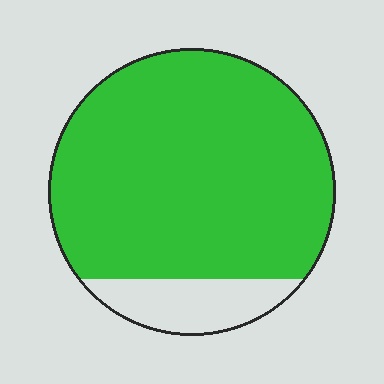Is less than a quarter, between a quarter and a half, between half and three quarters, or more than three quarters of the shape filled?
More than three quarters.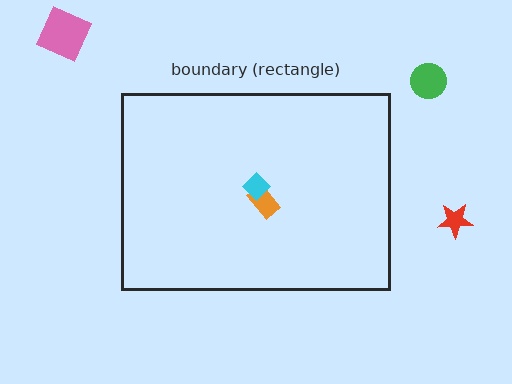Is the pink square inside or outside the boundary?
Outside.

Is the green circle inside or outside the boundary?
Outside.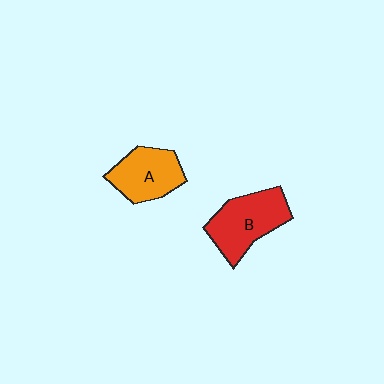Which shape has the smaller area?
Shape A (orange).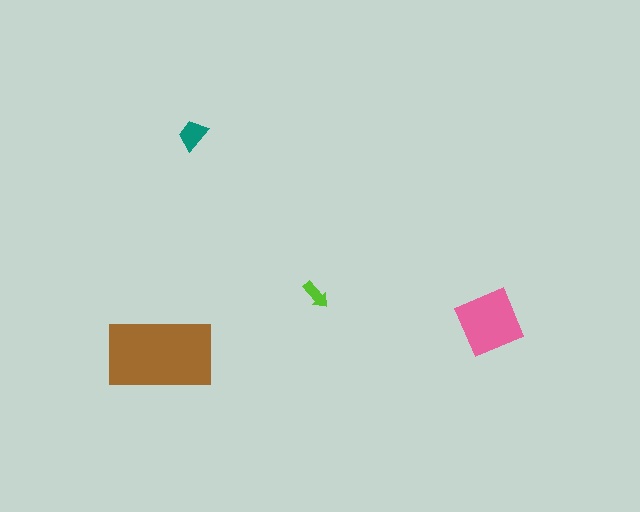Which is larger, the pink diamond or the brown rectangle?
The brown rectangle.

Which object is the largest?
The brown rectangle.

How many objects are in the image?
There are 4 objects in the image.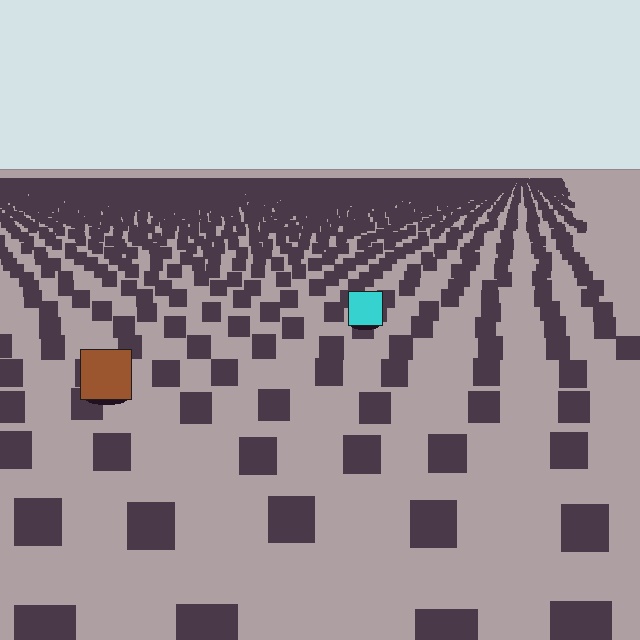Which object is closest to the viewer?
The brown square is closest. The texture marks near it are larger and more spread out.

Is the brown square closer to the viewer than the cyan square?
Yes. The brown square is closer — you can tell from the texture gradient: the ground texture is coarser near it.